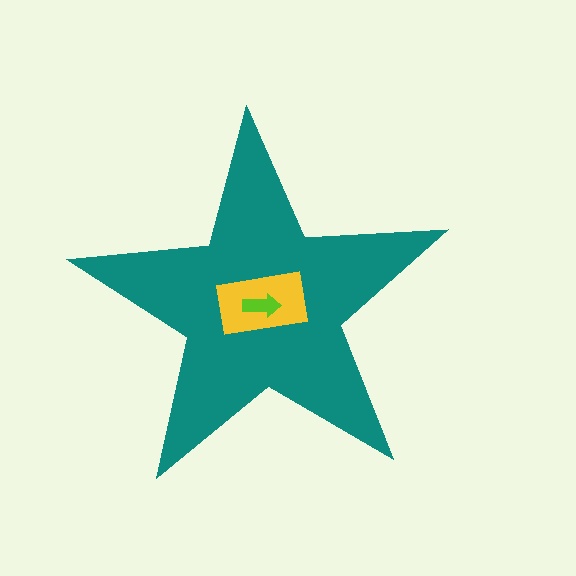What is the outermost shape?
The teal star.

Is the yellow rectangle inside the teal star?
Yes.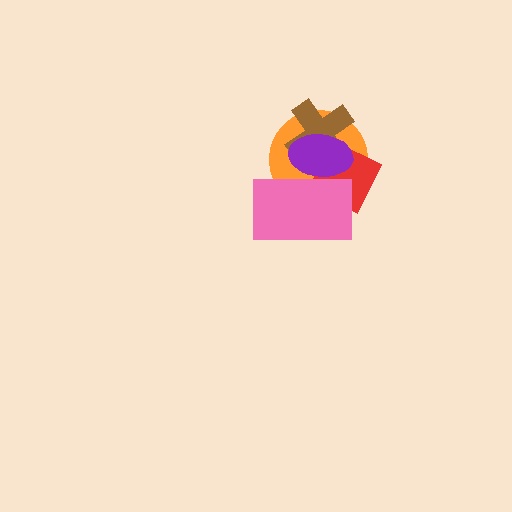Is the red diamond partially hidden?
Yes, it is partially covered by another shape.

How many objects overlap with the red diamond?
4 objects overlap with the red diamond.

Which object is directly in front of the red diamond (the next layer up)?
The brown cross is directly in front of the red diamond.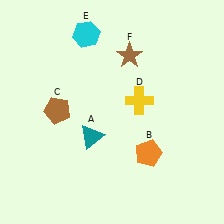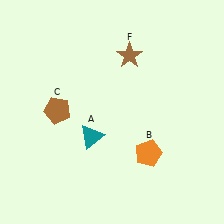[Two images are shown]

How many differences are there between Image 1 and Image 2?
There are 2 differences between the two images.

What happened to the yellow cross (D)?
The yellow cross (D) was removed in Image 2. It was in the top-right area of Image 1.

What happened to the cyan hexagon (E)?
The cyan hexagon (E) was removed in Image 2. It was in the top-left area of Image 1.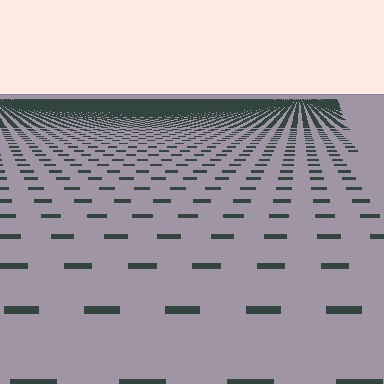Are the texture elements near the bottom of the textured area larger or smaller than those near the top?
Larger. Near the bottom, elements are closer to the viewer and appear at a bigger on-screen size.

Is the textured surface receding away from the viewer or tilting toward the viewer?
The surface is receding away from the viewer. Texture elements get smaller and denser toward the top.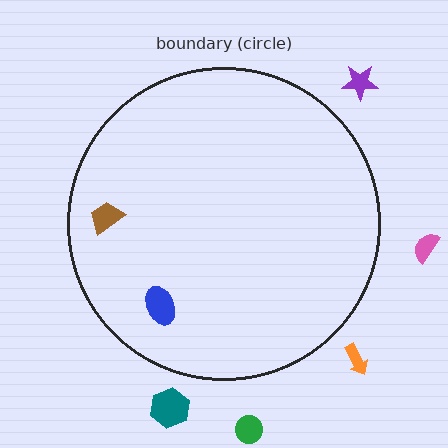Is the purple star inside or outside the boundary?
Outside.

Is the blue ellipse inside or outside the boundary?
Inside.